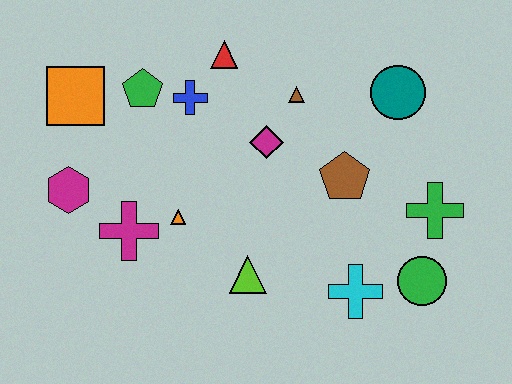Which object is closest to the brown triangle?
The magenta diamond is closest to the brown triangle.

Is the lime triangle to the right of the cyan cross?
No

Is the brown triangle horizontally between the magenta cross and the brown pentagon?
Yes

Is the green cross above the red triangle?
No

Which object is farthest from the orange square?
The green circle is farthest from the orange square.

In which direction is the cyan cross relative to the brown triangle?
The cyan cross is below the brown triangle.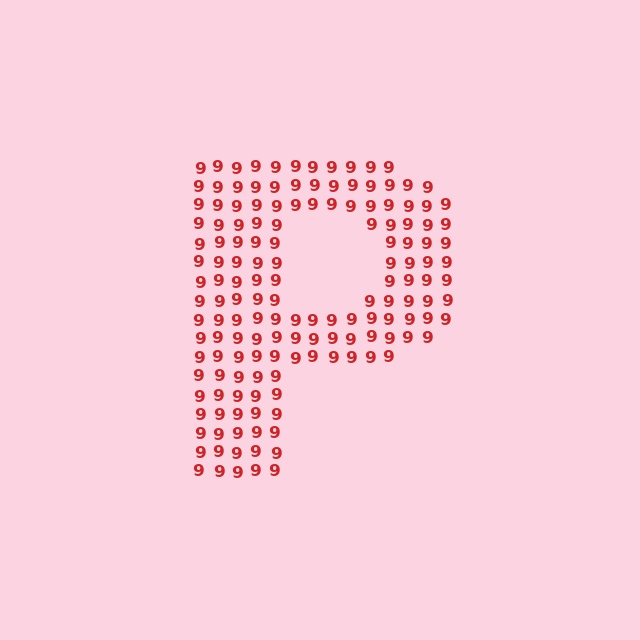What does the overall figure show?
The overall figure shows the letter P.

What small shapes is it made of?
It is made of small digit 9's.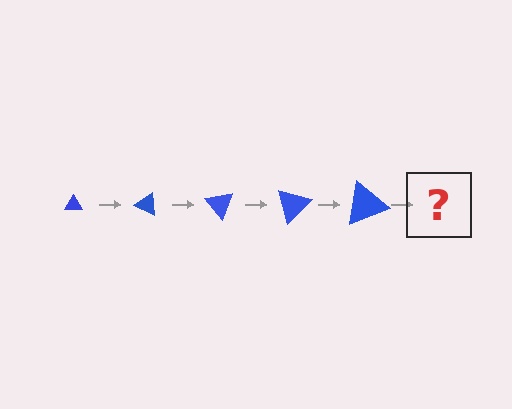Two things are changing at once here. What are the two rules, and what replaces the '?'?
The two rules are that the triangle grows larger each step and it rotates 25 degrees each step. The '?' should be a triangle, larger than the previous one and rotated 125 degrees from the start.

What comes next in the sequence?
The next element should be a triangle, larger than the previous one and rotated 125 degrees from the start.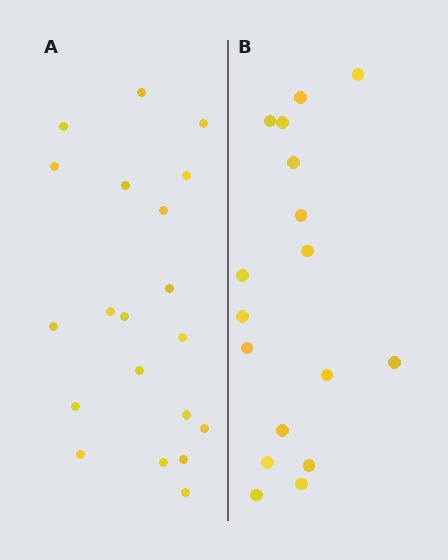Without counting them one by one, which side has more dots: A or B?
Region A (the left region) has more dots.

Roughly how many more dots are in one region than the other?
Region A has just a few more — roughly 2 or 3 more dots than region B.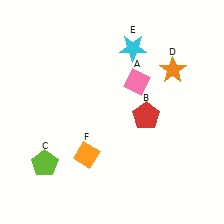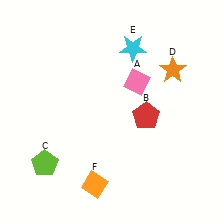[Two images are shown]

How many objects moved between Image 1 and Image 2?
1 object moved between the two images.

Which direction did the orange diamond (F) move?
The orange diamond (F) moved down.